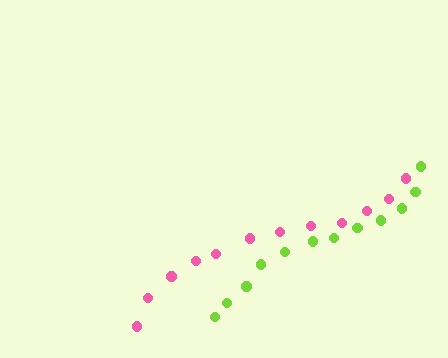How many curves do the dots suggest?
There are 2 distinct paths.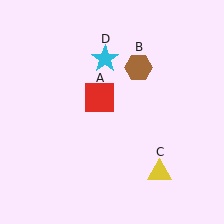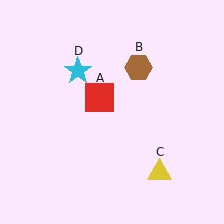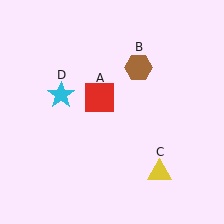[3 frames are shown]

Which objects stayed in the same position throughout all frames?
Red square (object A) and brown hexagon (object B) and yellow triangle (object C) remained stationary.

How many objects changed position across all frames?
1 object changed position: cyan star (object D).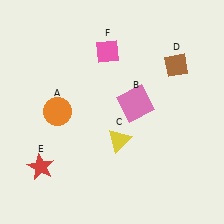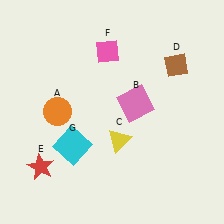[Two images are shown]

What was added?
A cyan square (G) was added in Image 2.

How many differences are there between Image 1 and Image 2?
There is 1 difference between the two images.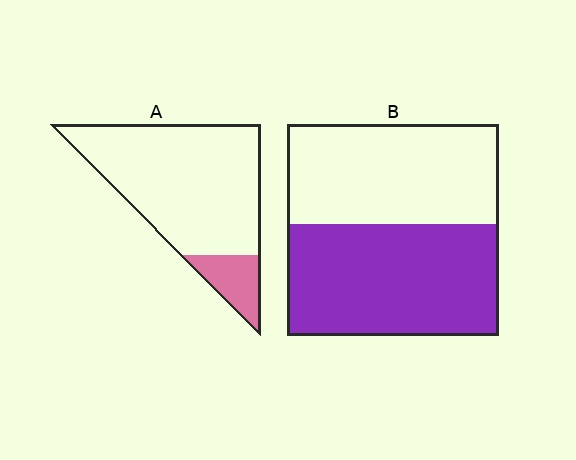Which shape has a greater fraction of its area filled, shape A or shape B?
Shape B.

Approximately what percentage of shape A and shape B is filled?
A is approximately 15% and B is approximately 55%.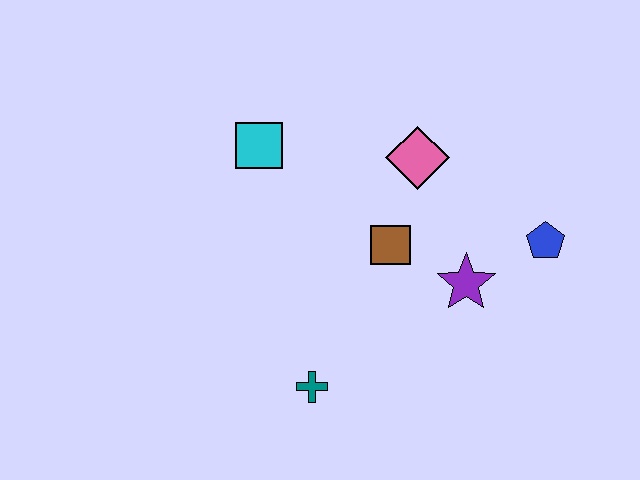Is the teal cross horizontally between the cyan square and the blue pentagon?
Yes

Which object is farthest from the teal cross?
The blue pentagon is farthest from the teal cross.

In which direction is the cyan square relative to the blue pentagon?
The cyan square is to the left of the blue pentagon.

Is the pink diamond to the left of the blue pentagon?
Yes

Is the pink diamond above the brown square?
Yes